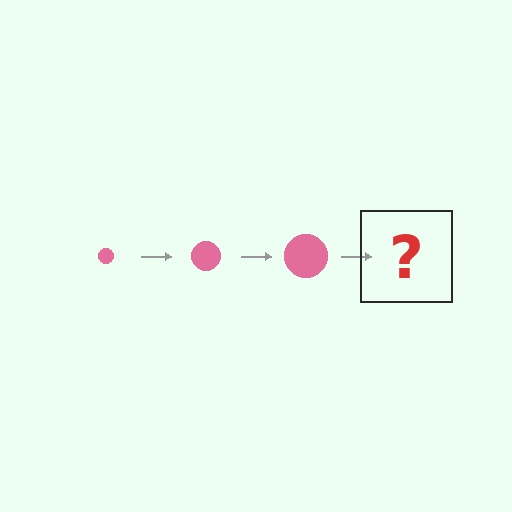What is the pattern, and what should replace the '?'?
The pattern is that the circle gets progressively larger each step. The '?' should be a pink circle, larger than the previous one.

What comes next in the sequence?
The next element should be a pink circle, larger than the previous one.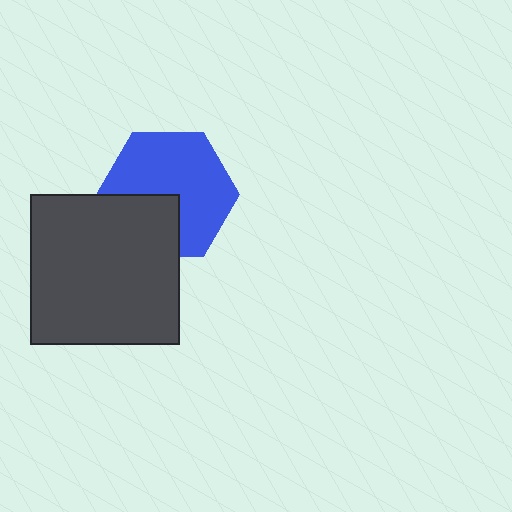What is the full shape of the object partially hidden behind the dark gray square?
The partially hidden object is a blue hexagon.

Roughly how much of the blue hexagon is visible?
Most of it is visible (roughly 69%).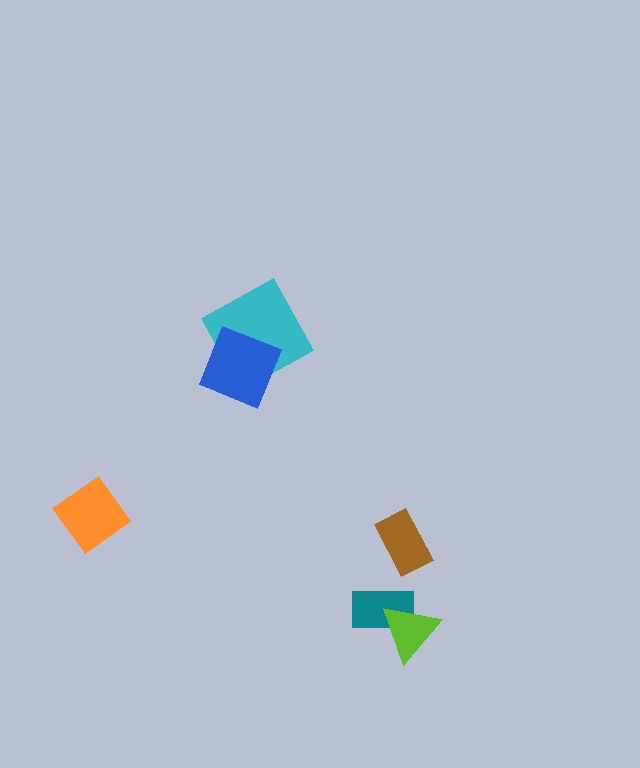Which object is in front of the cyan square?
The blue diamond is in front of the cyan square.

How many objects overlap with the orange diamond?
0 objects overlap with the orange diamond.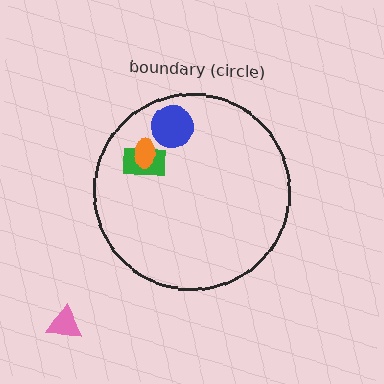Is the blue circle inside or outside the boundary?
Inside.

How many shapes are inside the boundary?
3 inside, 1 outside.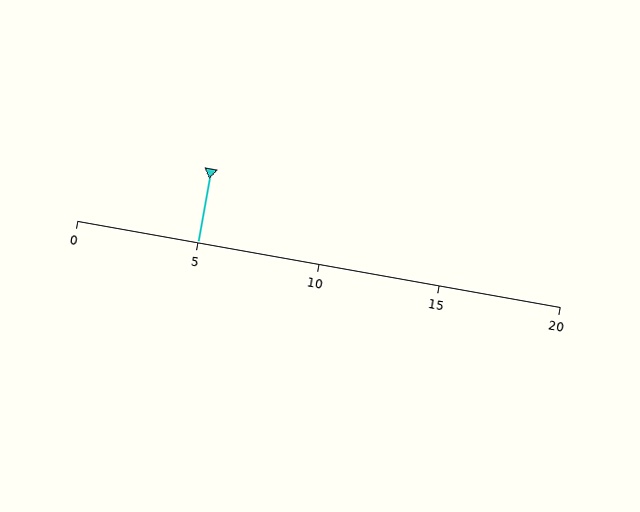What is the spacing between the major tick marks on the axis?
The major ticks are spaced 5 apart.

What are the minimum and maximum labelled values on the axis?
The axis runs from 0 to 20.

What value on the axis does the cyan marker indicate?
The marker indicates approximately 5.